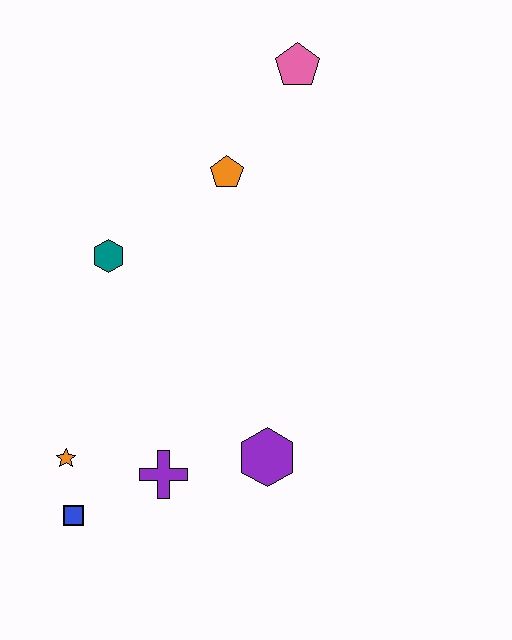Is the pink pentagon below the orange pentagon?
No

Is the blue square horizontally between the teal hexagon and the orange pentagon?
No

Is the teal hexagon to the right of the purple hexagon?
No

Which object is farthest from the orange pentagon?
The blue square is farthest from the orange pentagon.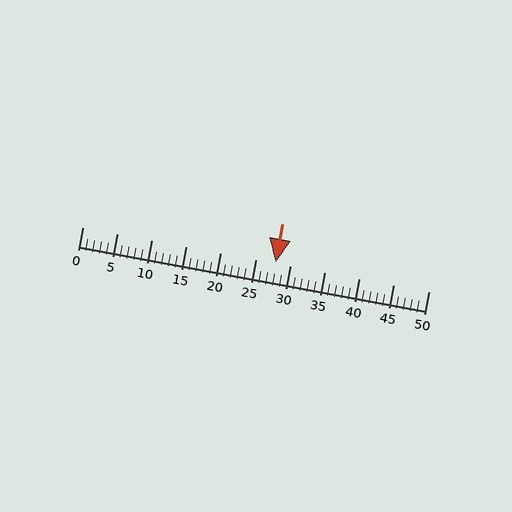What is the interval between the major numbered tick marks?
The major tick marks are spaced 5 units apart.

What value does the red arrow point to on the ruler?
The red arrow points to approximately 28.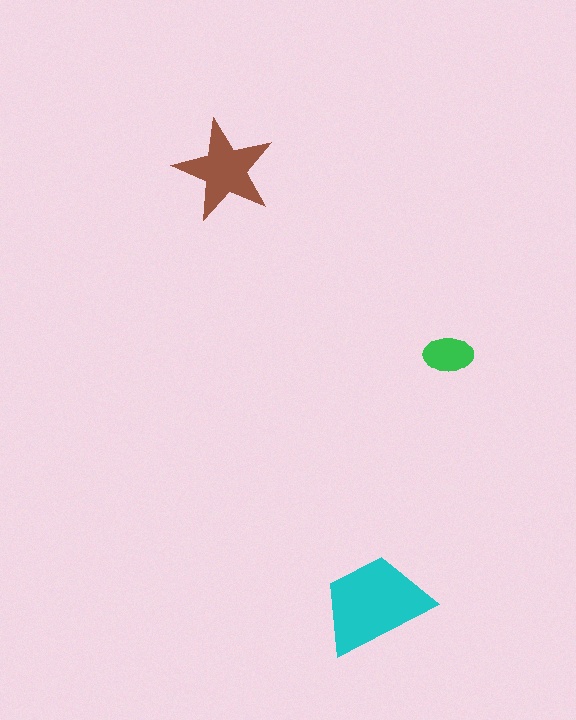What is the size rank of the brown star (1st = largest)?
2nd.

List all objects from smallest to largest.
The green ellipse, the brown star, the cyan trapezoid.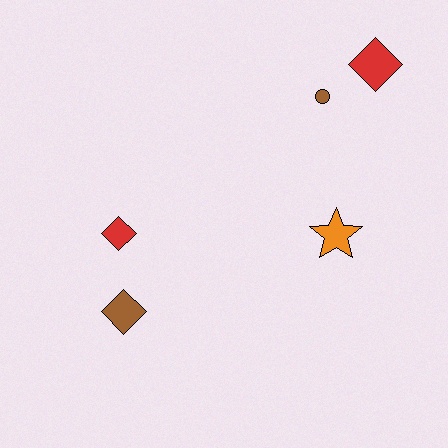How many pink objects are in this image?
There are no pink objects.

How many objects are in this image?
There are 5 objects.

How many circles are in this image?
There is 1 circle.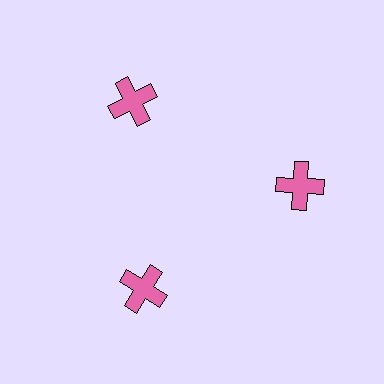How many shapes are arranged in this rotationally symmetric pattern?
There are 3 shapes, arranged in 3 groups of 1.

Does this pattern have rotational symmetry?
Yes, this pattern has 3-fold rotational symmetry. It looks the same after rotating 120 degrees around the center.